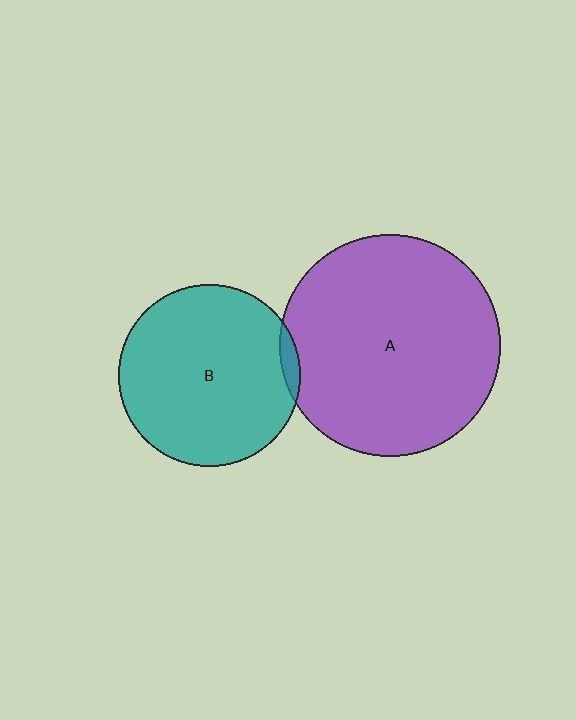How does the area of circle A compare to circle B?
Approximately 1.5 times.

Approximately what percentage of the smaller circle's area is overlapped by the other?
Approximately 5%.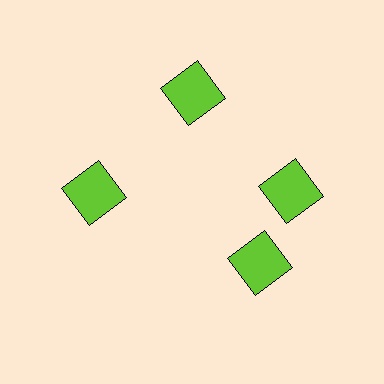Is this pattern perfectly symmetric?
No. The 4 lime squares are arranged in a ring, but one element near the 6 o'clock position is rotated out of alignment along the ring, breaking the 4-fold rotational symmetry.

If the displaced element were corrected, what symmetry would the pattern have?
It would have 4-fold rotational symmetry — the pattern would map onto itself every 90 degrees.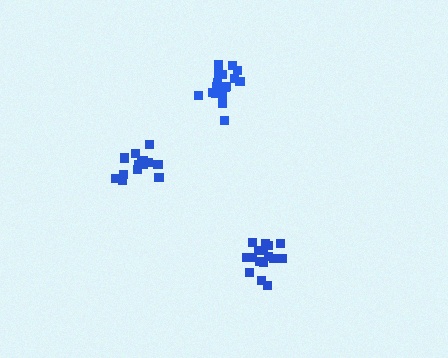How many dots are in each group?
Group 1: 19 dots, Group 2: 17 dots, Group 3: 16 dots (52 total).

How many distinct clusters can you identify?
There are 3 distinct clusters.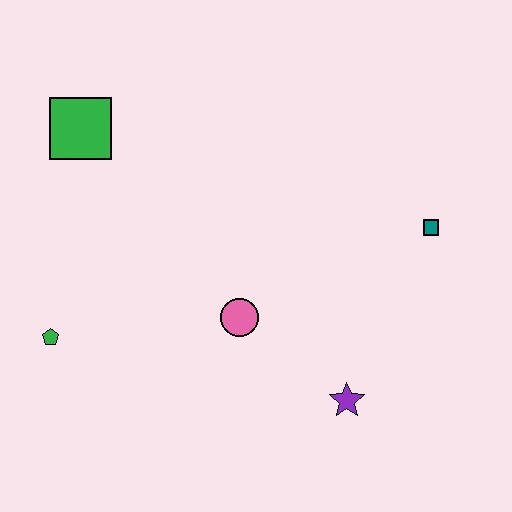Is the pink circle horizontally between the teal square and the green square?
Yes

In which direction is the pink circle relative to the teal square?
The pink circle is to the left of the teal square.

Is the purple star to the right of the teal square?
No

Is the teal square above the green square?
No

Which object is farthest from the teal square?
The green pentagon is farthest from the teal square.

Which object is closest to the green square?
The green pentagon is closest to the green square.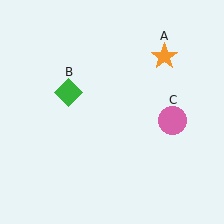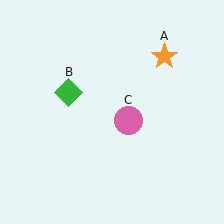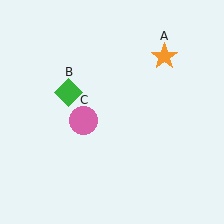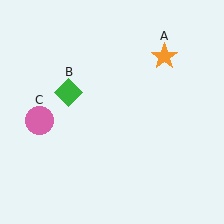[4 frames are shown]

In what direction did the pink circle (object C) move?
The pink circle (object C) moved left.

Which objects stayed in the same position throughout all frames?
Orange star (object A) and green diamond (object B) remained stationary.